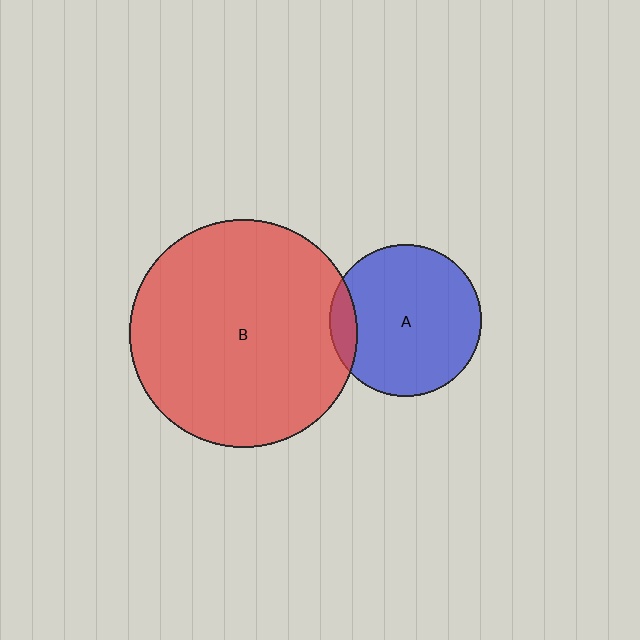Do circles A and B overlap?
Yes.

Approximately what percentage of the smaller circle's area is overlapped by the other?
Approximately 10%.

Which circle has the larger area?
Circle B (red).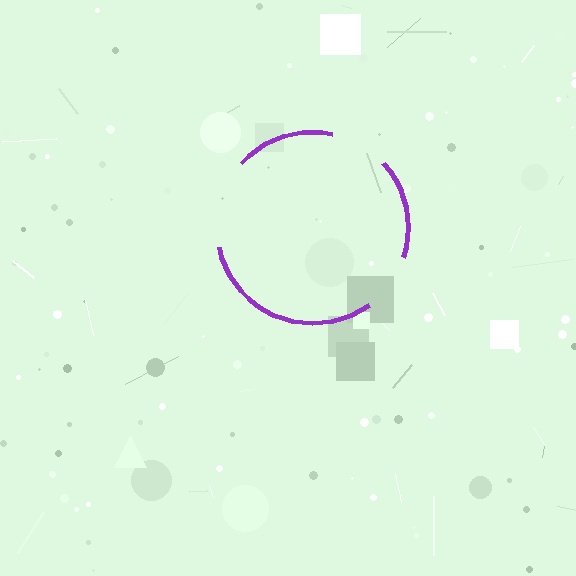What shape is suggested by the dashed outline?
The dashed outline suggests a circle.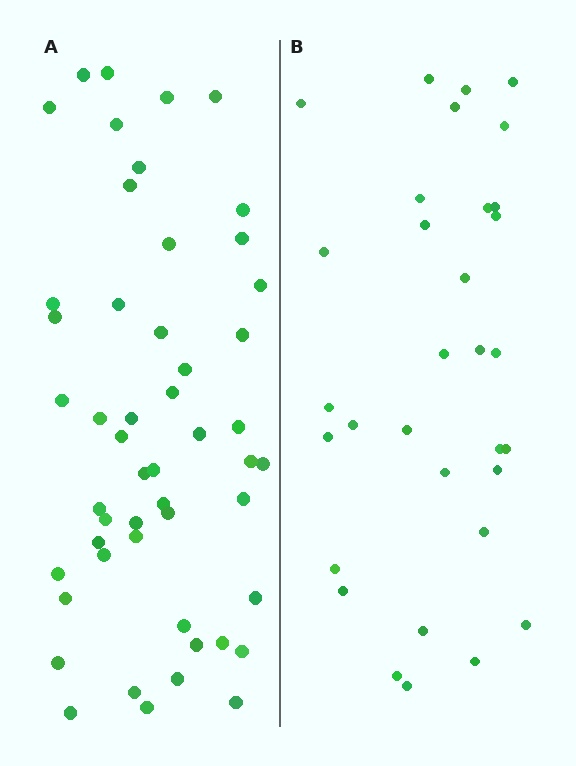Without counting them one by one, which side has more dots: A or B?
Region A (the left region) has more dots.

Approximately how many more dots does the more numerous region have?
Region A has approximately 20 more dots than region B.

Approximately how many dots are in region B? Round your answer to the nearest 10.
About 30 dots. (The exact count is 32, which rounds to 30.)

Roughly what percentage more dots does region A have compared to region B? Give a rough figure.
About 60% more.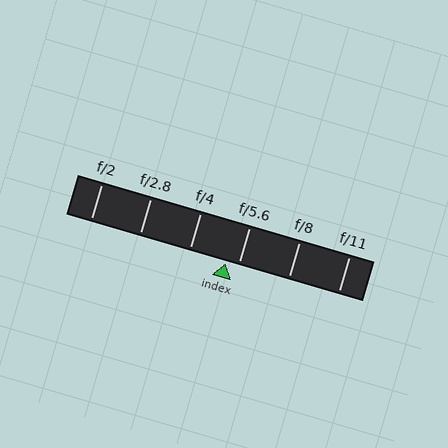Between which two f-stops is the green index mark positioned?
The index mark is between f/4 and f/5.6.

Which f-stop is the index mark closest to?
The index mark is closest to f/5.6.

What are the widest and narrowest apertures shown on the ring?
The widest aperture shown is f/2 and the narrowest is f/11.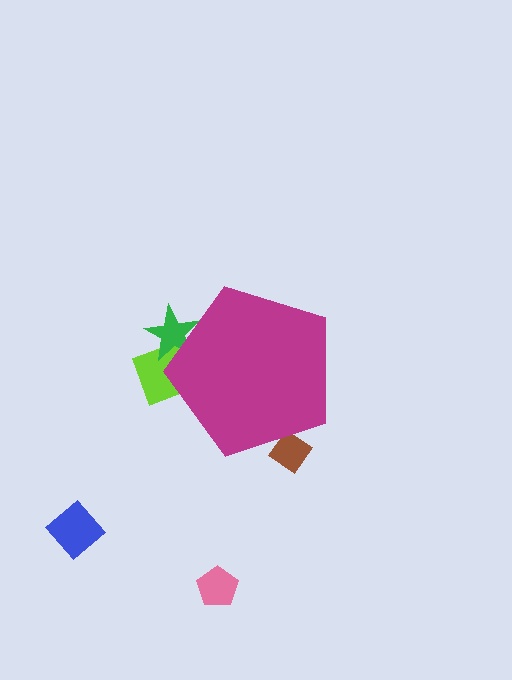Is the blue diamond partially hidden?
No, the blue diamond is fully visible.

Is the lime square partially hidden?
Yes, the lime square is partially hidden behind the magenta pentagon.